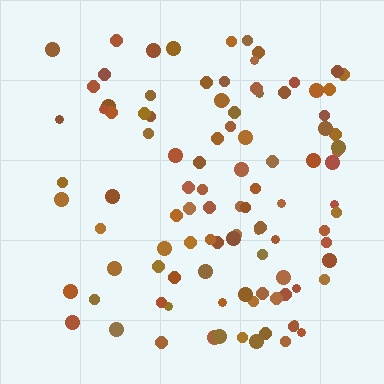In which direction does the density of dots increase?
From left to right, with the right side densest.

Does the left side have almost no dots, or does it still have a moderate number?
Still a moderate number, just noticeably fewer than the right.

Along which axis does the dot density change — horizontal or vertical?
Horizontal.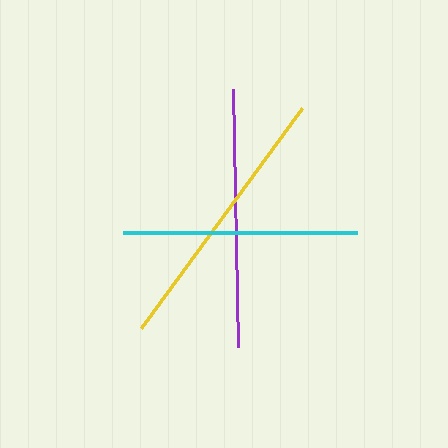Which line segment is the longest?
The yellow line is the longest at approximately 273 pixels.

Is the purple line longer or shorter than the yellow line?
The yellow line is longer than the purple line.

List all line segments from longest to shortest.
From longest to shortest: yellow, purple, cyan.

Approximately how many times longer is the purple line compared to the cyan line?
The purple line is approximately 1.1 times the length of the cyan line.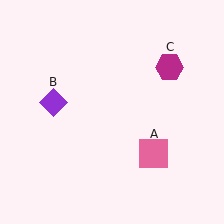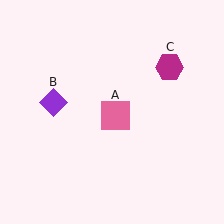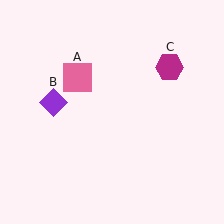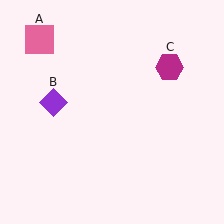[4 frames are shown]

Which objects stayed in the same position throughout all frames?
Purple diamond (object B) and magenta hexagon (object C) remained stationary.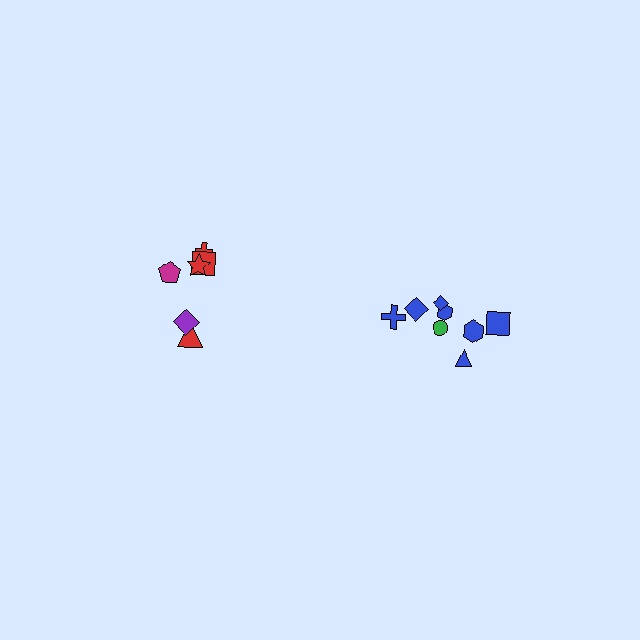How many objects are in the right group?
There are 8 objects.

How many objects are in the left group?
There are 6 objects.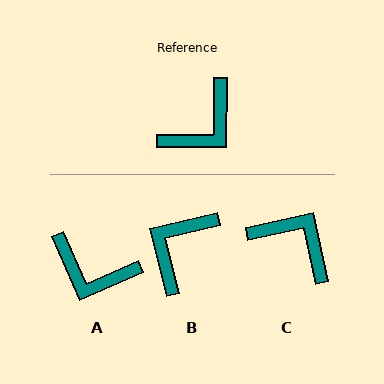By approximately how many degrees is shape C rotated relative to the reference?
Approximately 102 degrees counter-clockwise.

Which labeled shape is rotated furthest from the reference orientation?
B, about 166 degrees away.